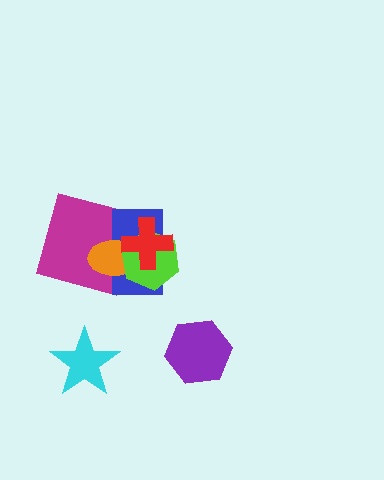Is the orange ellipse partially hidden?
Yes, it is partially covered by another shape.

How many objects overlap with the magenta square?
4 objects overlap with the magenta square.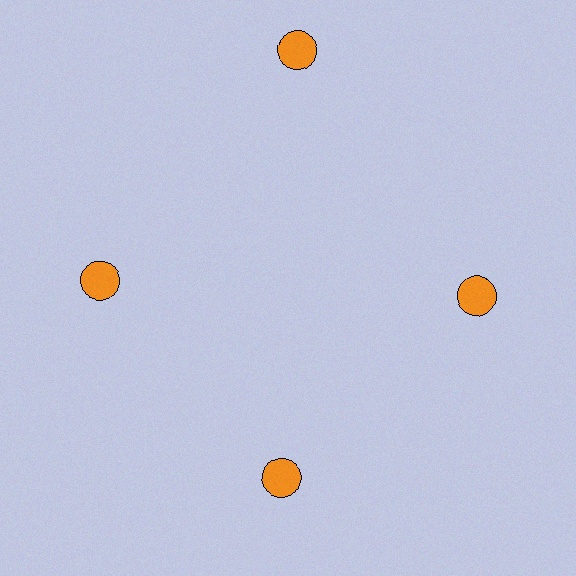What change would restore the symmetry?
The symmetry would be restored by moving it inward, back onto the ring so that all 4 circles sit at equal angles and equal distance from the center.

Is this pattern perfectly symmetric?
No. The 4 orange circles are arranged in a ring, but one element near the 12 o'clock position is pushed outward from the center, breaking the 4-fold rotational symmetry.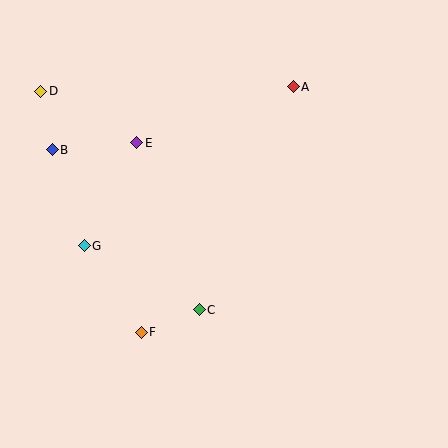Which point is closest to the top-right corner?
Point A is closest to the top-right corner.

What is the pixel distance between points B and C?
The distance between B and C is 217 pixels.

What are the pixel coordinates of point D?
Point D is at (41, 91).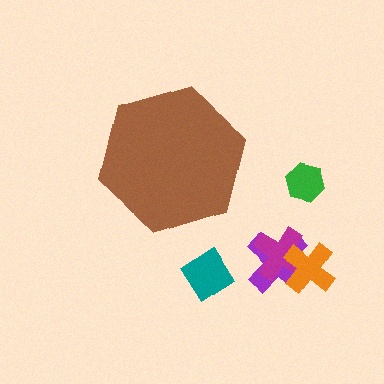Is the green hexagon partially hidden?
No, the green hexagon is fully visible.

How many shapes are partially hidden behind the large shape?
0 shapes are partially hidden.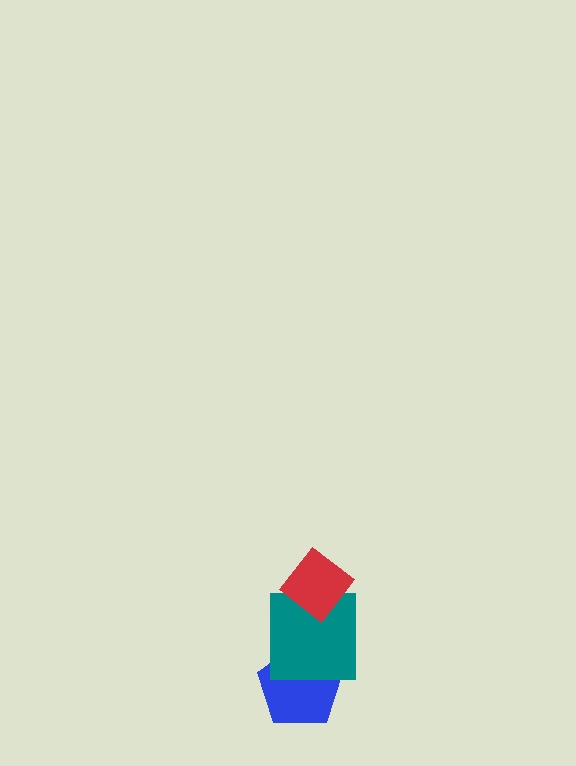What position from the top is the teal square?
The teal square is 2nd from the top.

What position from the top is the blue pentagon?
The blue pentagon is 3rd from the top.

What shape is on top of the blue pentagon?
The teal square is on top of the blue pentagon.